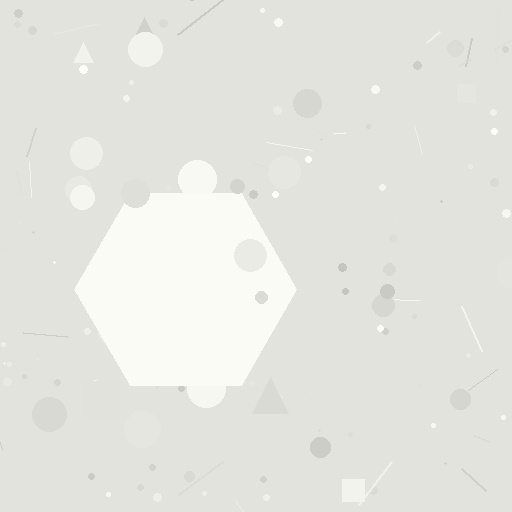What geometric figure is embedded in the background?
A hexagon is embedded in the background.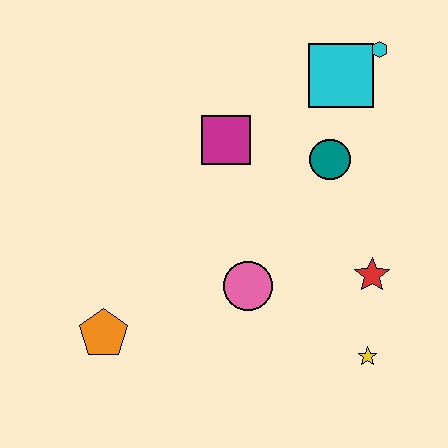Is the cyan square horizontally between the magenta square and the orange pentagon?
No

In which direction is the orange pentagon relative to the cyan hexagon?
The orange pentagon is below the cyan hexagon.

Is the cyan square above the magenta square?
Yes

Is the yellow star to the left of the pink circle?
No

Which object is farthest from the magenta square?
The yellow star is farthest from the magenta square.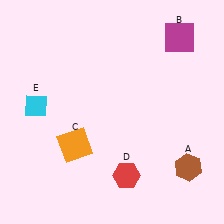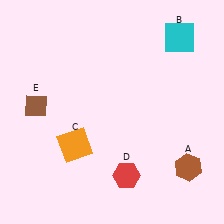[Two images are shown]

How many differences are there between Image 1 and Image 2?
There are 2 differences between the two images.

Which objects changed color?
B changed from magenta to cyan. E changed from cyan to brown.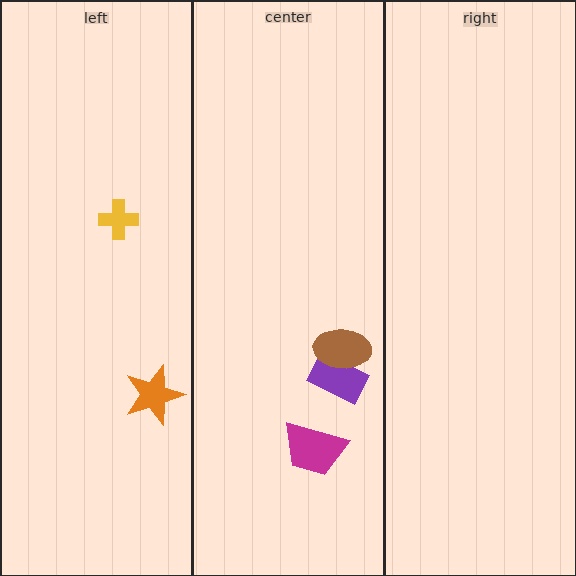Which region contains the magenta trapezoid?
The center region.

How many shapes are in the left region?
2.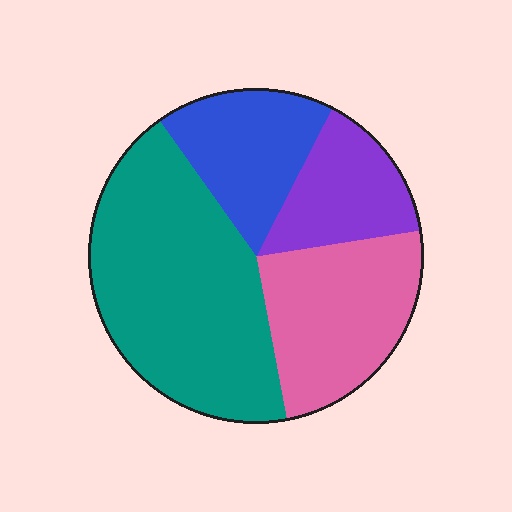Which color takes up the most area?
Teal, at roughly 45%.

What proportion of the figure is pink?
Pink covers 24% of the figure.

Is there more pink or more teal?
Teal.